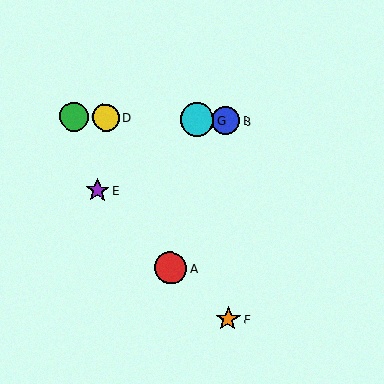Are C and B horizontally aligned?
Yes, both are at y≈116.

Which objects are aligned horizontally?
Objects B, C, D, G are aligned horizontally.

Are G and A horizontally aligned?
No, G is at y≈120 and A is at y≈268.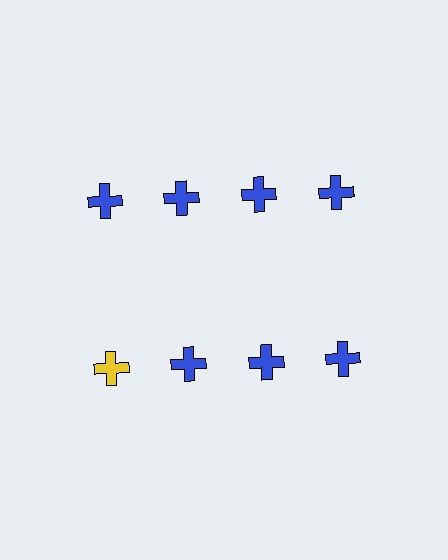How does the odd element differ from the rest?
It has a different color: yellow instead of blue.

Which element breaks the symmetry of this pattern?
The yellow cross in the second row, leftmost column breaks the symmetry. All other shapes are blue crosses.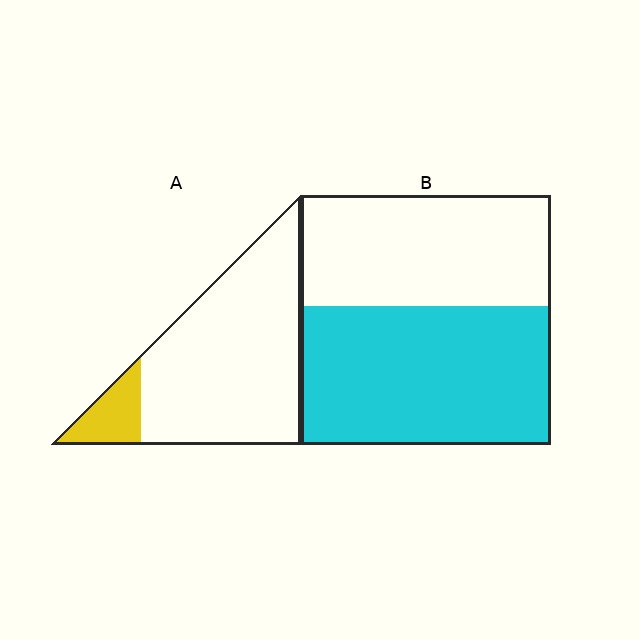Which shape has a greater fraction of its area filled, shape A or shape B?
Shape B.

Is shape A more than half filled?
No.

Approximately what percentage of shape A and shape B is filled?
A is approximately 15% and B is approximately 55%.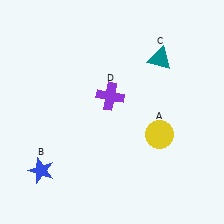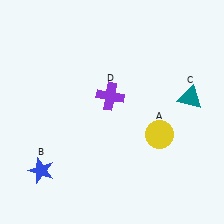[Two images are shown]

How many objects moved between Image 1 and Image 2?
1 object moved between the two images.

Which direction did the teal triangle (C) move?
The teal triangle (C) moved down.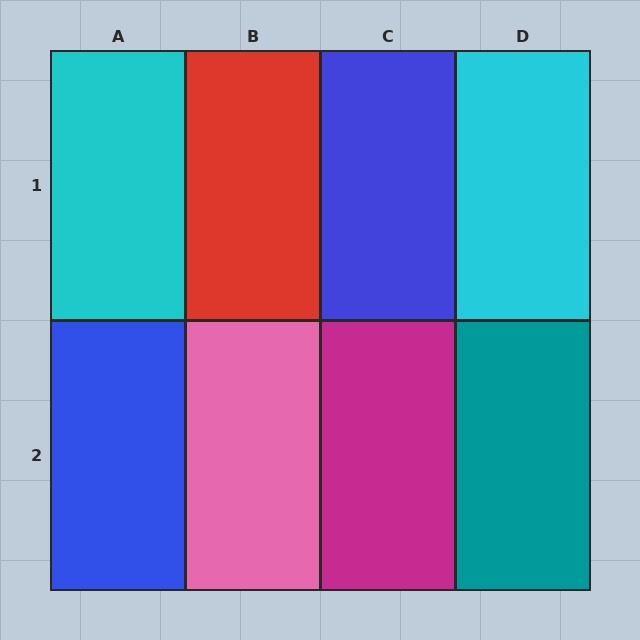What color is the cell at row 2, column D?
Teal.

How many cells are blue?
2 cells are blue.